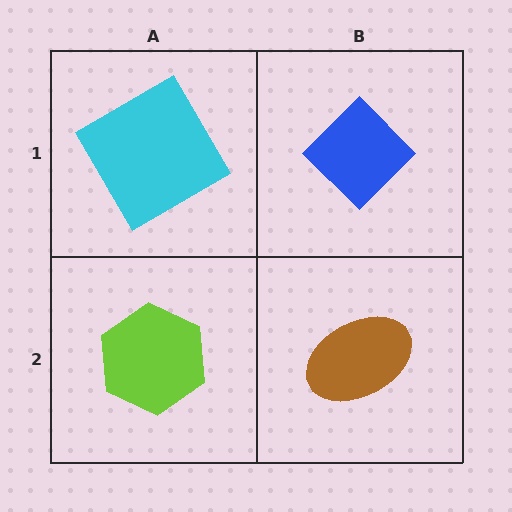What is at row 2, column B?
A brown ellipse.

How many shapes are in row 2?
2 shapes.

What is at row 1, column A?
A cyan diamond.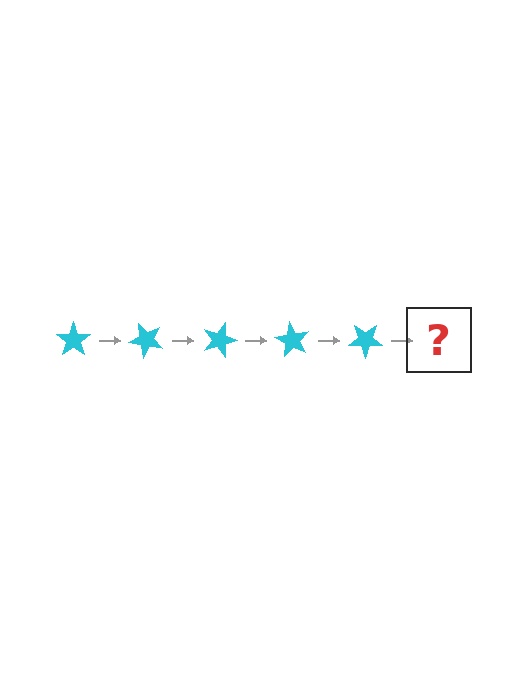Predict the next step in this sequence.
The next step is a cyan star rotated 225 degrees.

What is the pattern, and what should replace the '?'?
The pattern is that the star rotates 45 degrees each step. The '?' should be a cyan star rotated 225 degrees.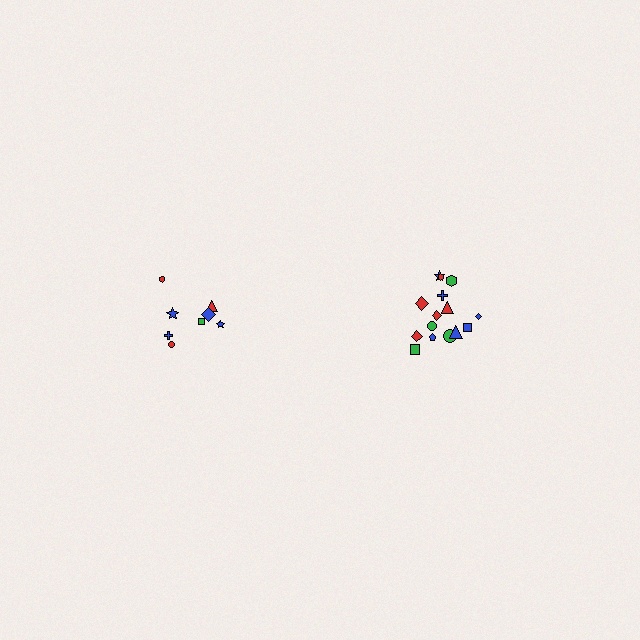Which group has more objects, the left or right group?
The right group.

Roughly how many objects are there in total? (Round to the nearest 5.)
Roughly 25 objects in total.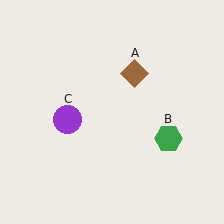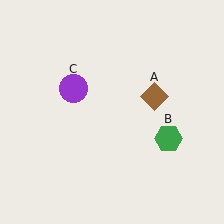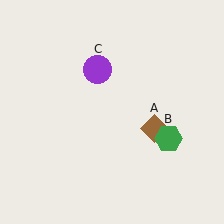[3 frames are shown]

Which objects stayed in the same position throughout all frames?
Green hexagon (object B) remained stationary.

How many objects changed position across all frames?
2 objects changed position: brown diamond (object A), purple circle (object C).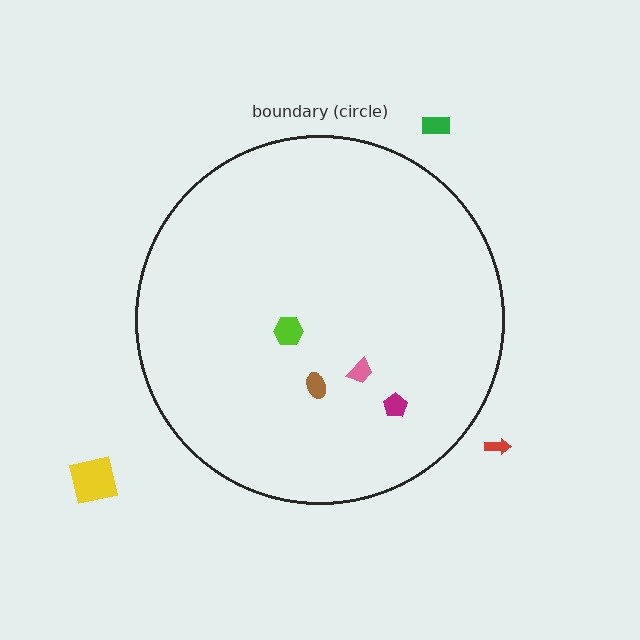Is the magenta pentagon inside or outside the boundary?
Inside.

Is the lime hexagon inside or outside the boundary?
Inside.